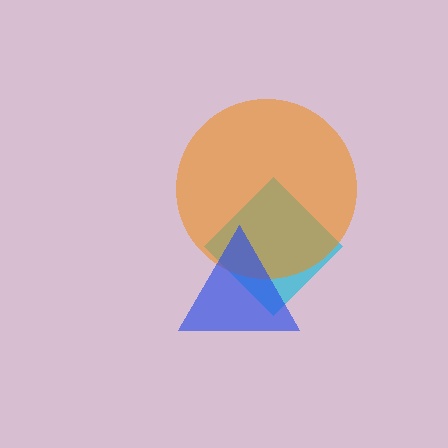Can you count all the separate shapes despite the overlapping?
Yes, there are 3 separate shapes.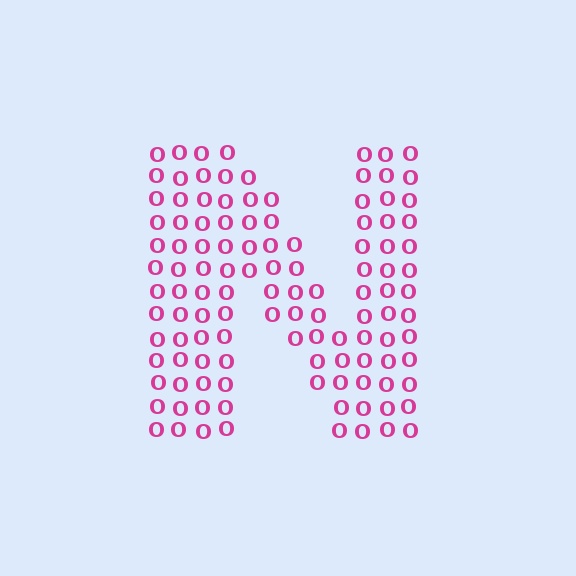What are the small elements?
The small elements are letter O's.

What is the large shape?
The large shape is the letter N.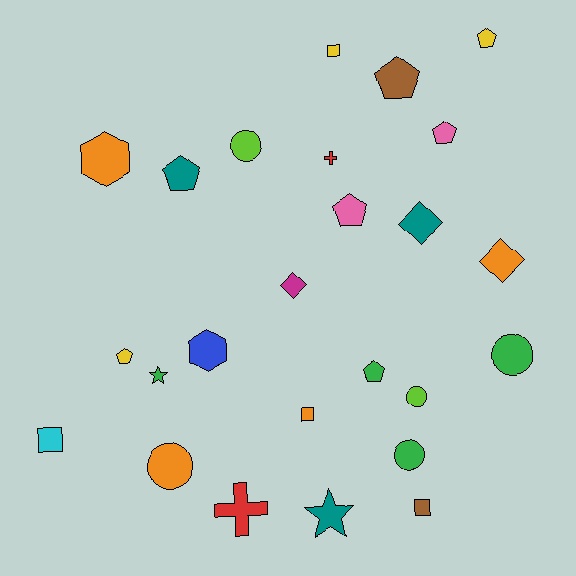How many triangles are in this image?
There are no triangles.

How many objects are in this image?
There are 25 objects.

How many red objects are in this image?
There are 2 red objects.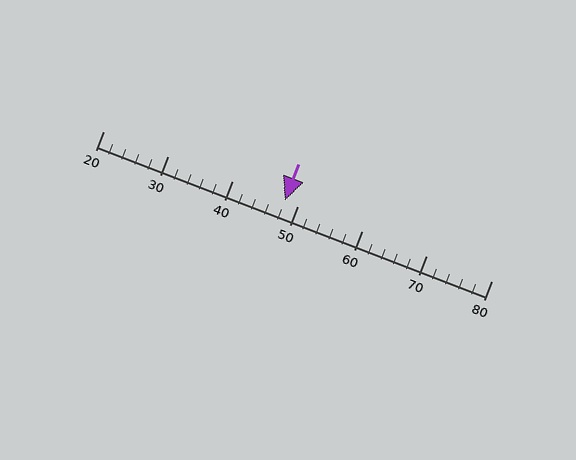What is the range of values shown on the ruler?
The ruler shows values from 20 to 80.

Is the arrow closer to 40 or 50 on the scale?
The arrow is closer to 50.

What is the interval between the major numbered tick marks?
The major tick marks are spaced 10 units apart.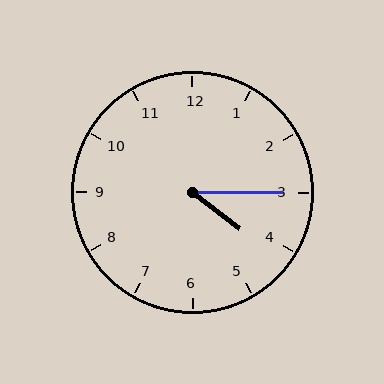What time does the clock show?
4:15.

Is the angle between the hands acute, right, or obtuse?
It is acute.